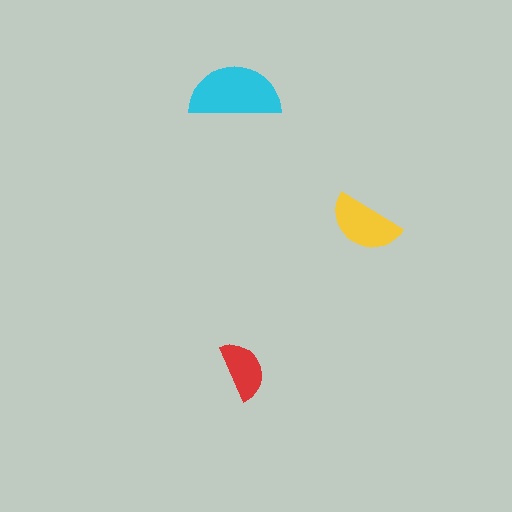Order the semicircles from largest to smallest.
the cyan one, the yellow one, the red one.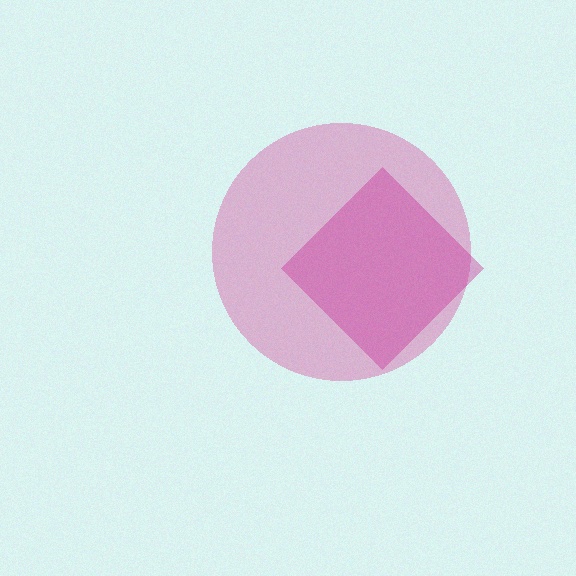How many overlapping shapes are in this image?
There are 2 overlapping shapes in the image.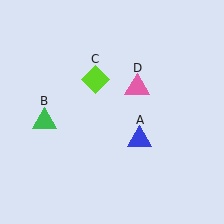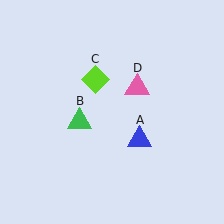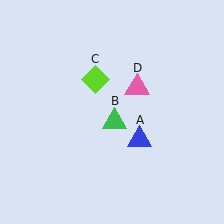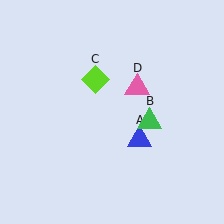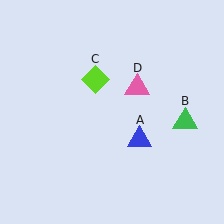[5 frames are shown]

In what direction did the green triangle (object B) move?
The green triangle (object B) moved right.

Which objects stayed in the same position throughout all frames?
Blue triangle (object A) and lime diamond (object C) and pink triangle (object D) remained stationary.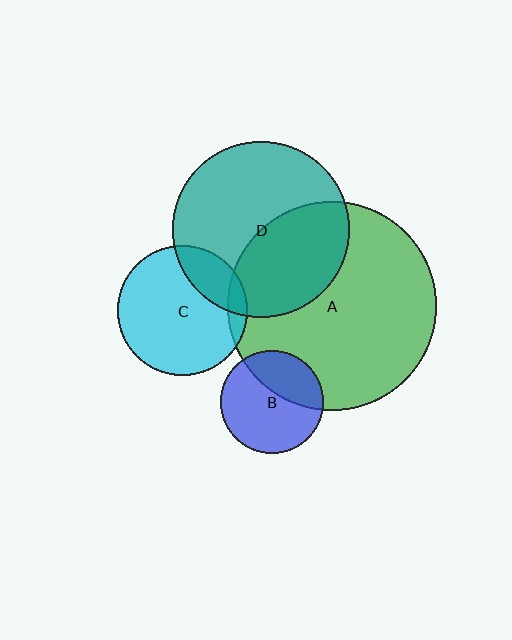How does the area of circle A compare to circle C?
Approximately 2.6 times.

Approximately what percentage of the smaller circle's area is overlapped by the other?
Approximately 40%.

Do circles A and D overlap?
Yes.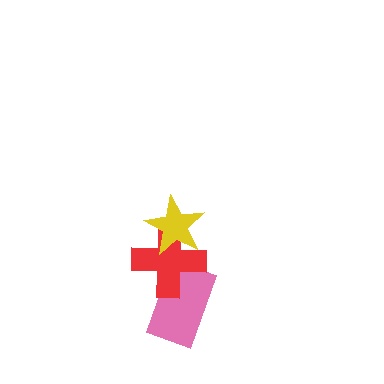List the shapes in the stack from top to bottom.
From top to bottom: the yellow star, the red cross, the pink rectangle.